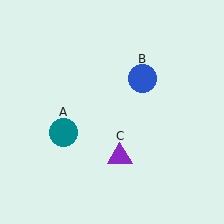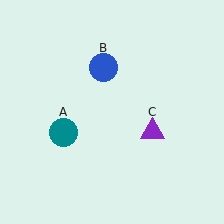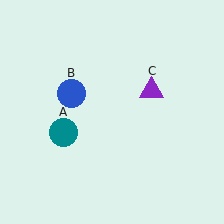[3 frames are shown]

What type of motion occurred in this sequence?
The blue circle (object B), purple triangle (object C) rotated counterclockwise around the center of the scene.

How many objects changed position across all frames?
2 objects changed position: blue circle (object B), purple triangle (object C).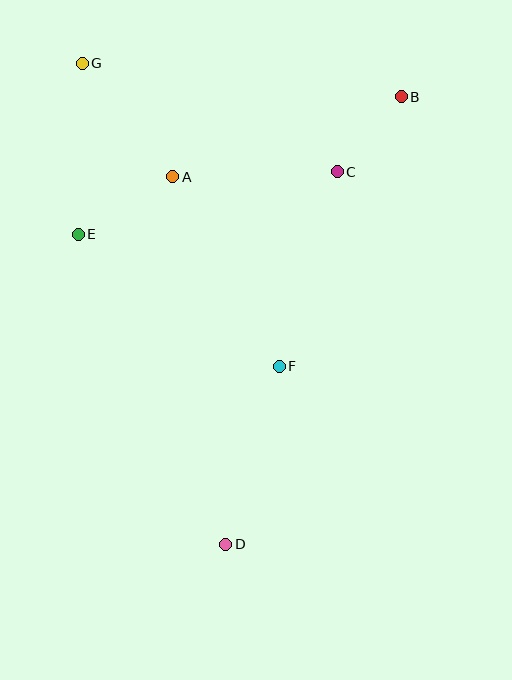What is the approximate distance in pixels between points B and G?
The distance between B and G is approximately 321 pixels.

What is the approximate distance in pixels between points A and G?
The distance between A and G is approximately 145 pixels.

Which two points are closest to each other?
Points B and C are closest to each other.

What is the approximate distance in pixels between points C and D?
The distance between C and D is approximately 389 pixels.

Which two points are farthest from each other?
Points D and G are farthest from each other.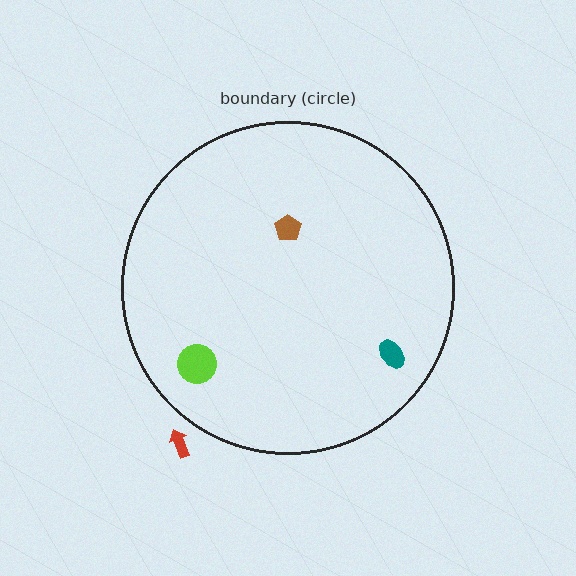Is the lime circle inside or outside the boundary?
Inside.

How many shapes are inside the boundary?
3 inside, 1 outside.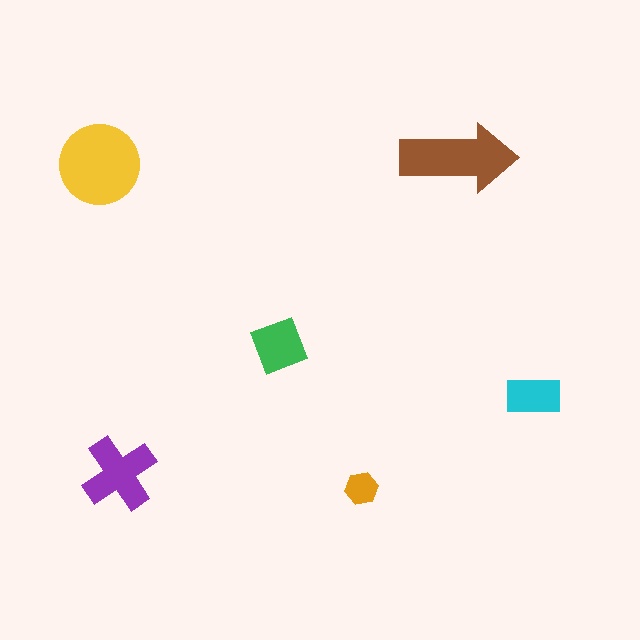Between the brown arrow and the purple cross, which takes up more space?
The brown arrow.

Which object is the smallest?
The orange hexagon.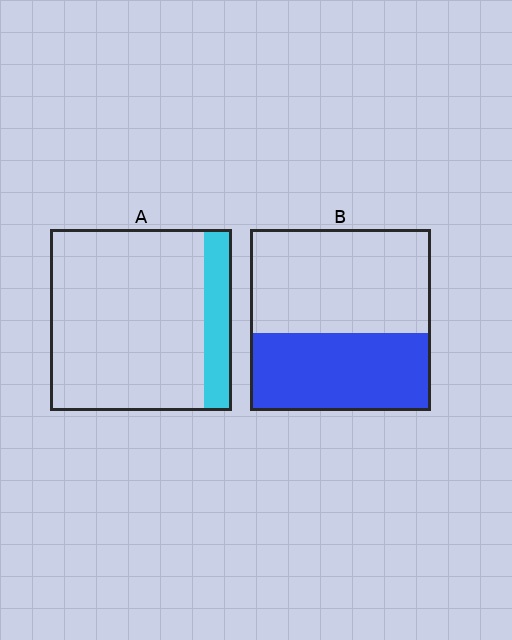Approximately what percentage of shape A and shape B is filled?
A is approximately 15% and B is approximately 45%.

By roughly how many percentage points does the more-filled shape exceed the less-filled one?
By roughly 25 percentage points (B over A).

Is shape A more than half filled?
No.